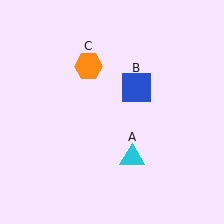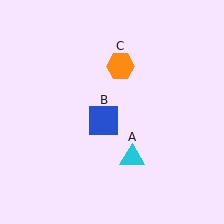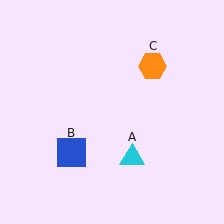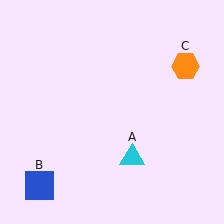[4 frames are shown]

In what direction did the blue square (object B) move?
The blue square (object B) moved down and to the left.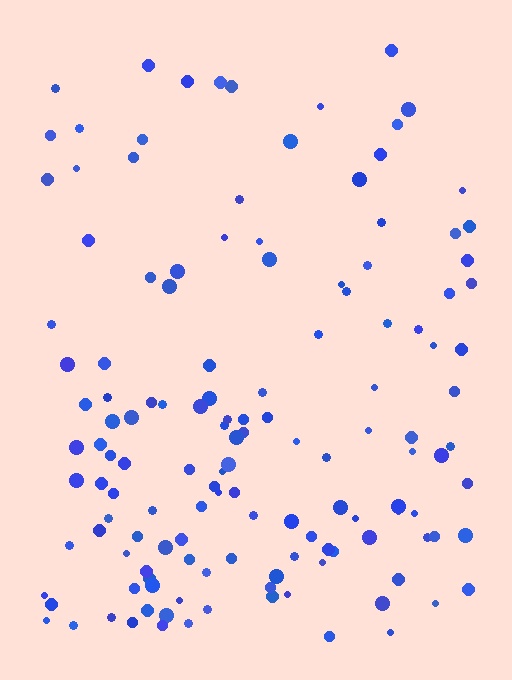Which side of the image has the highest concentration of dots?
The bottom.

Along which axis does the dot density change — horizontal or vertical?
Vertical.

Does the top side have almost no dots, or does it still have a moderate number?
Still a moderate number, just noticeably fewer than the bottom.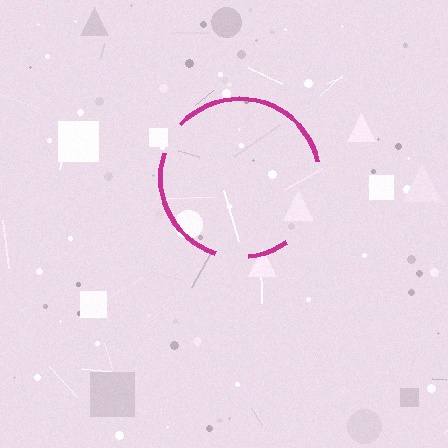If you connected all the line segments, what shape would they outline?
They would outline a circle.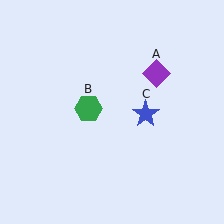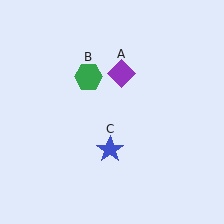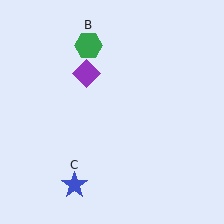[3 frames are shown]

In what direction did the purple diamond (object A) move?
The purple diamond (object A) moved left.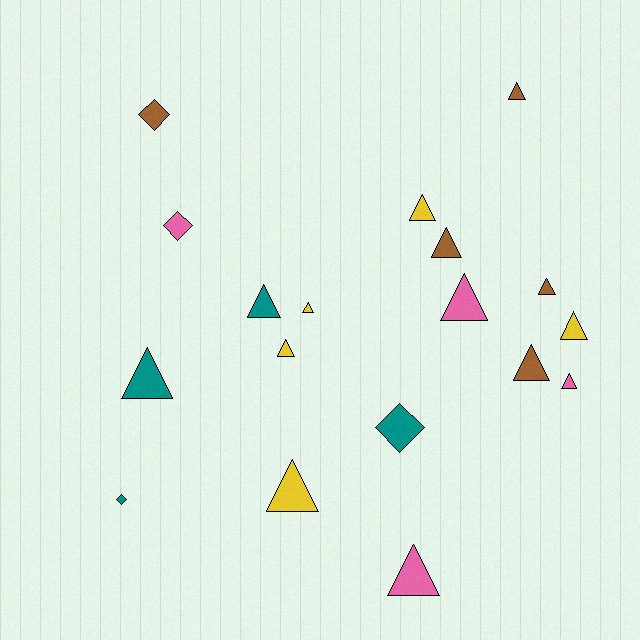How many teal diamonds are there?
There are 2 teal diamonds.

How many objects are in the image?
There are 18 objects.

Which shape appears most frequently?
Triangle, with 14 objects.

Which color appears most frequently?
Yellow, with 5 objects.